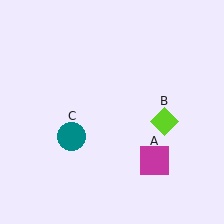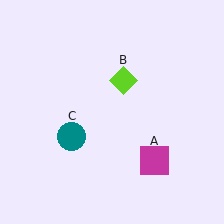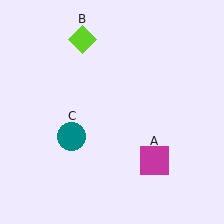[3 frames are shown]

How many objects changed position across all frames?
1 object changed position: lime diamond (object B).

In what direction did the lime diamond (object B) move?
The lime diamond (object B) moved up and to the left.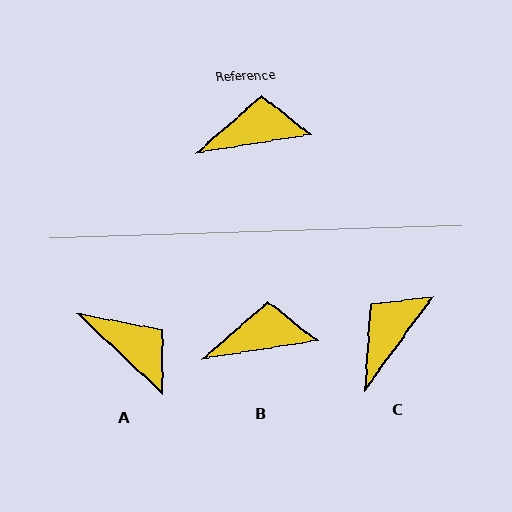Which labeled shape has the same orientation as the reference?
B.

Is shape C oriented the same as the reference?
No, it is off by about 45 degrees.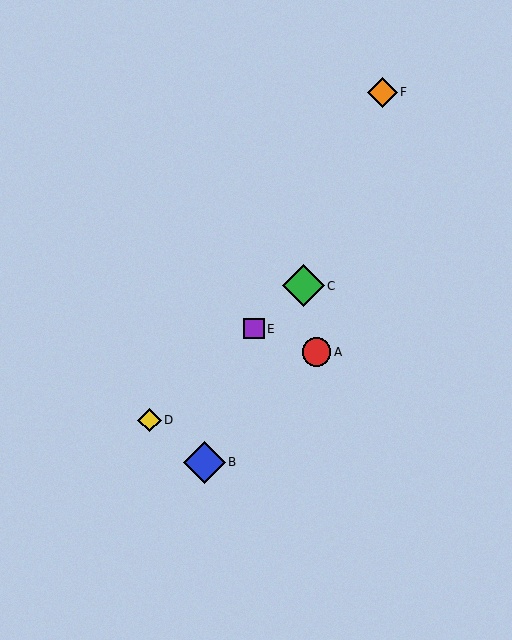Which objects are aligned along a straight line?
Objects C, D, E are aligned along a straight line.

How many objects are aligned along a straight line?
3 objects (C, D, E) are aligned along a straight line.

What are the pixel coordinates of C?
Object C is at (303, 286).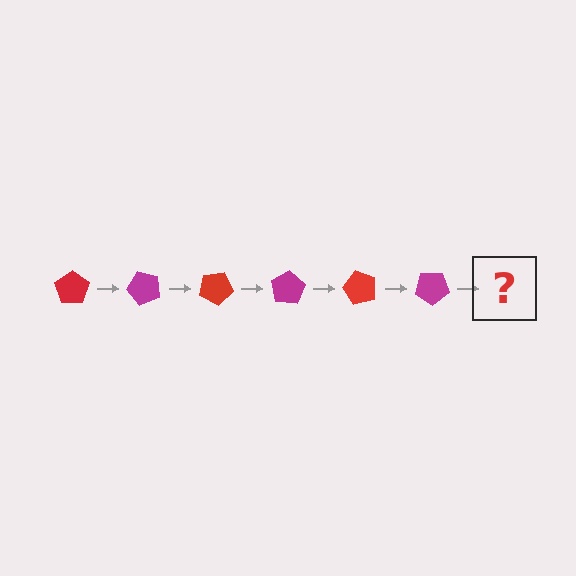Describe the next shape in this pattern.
It should be a red pentagon, rotated 300 degrees from the start.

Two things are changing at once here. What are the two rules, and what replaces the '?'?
The two rules are that it rotates 50 degrees each step and the color cycles through red and magenta. The '?' should be a red pentagon, rotated 300 degrees from the start.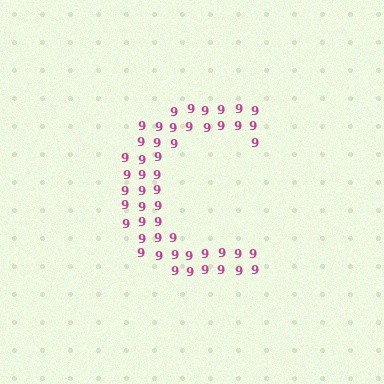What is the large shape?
The large shape is the letter C.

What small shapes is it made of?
It is made of small digit 9's.